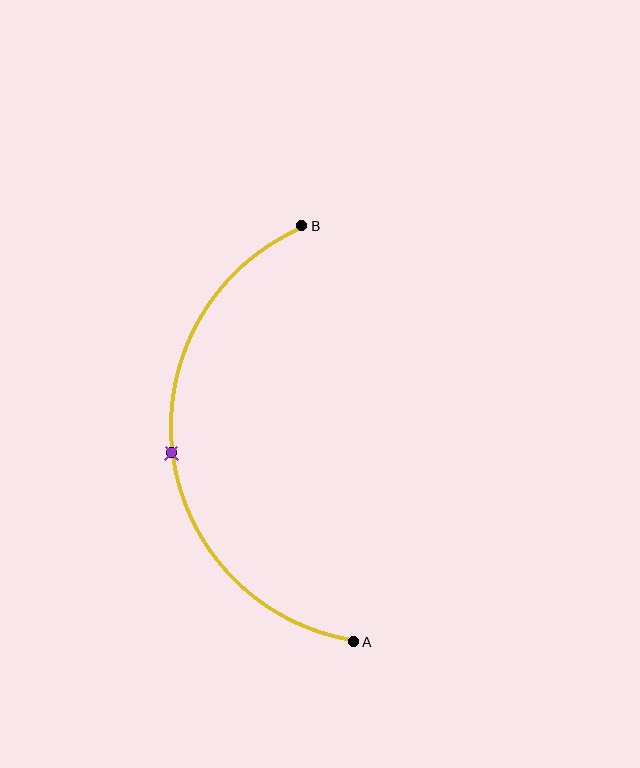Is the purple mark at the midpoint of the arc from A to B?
Yes. The purple mark lies on the arc at equal arc-length from both A and B — it is the arc midpoint.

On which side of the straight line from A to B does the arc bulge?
The arc bulges to the left of the straight line connecting A and B.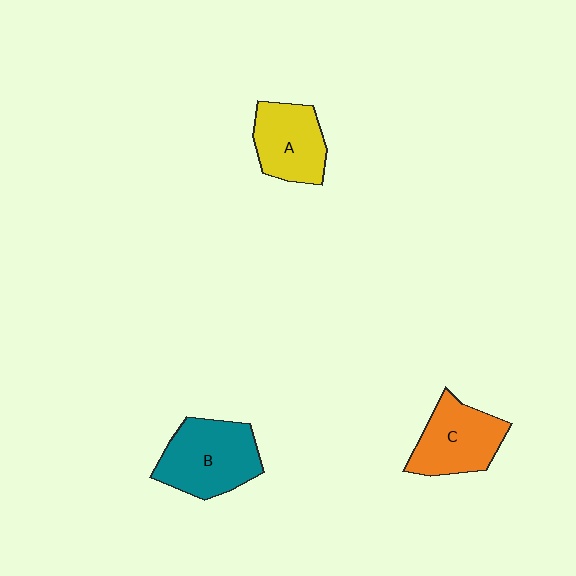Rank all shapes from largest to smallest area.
From largest to smallest: B (teal), C (orange), A (yellow).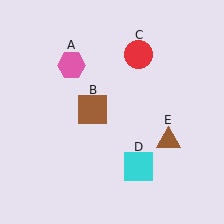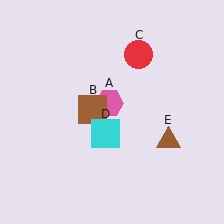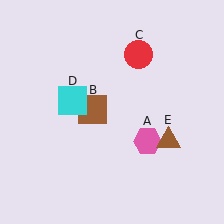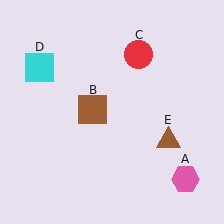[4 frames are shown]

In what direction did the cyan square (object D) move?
The cyan square (object D) moved up and to the left.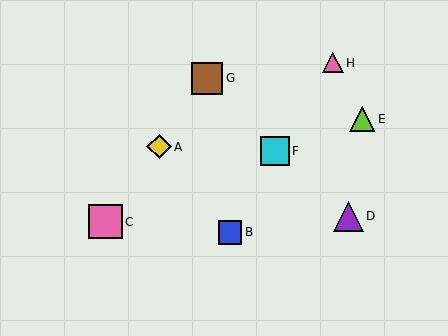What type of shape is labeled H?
Shape H is a pink triangle.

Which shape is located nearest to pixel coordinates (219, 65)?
The brown square (labeled G) at (207, 78) is nearest to that location.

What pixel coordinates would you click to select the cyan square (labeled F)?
Click at (275, 151) to select the cyan square F.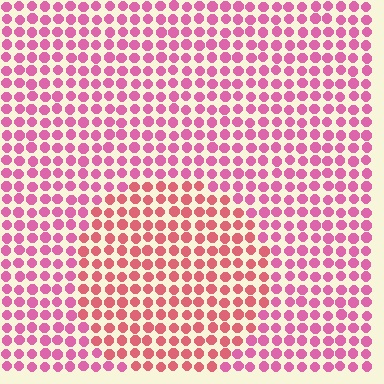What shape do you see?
I see a circle.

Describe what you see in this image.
The image is filled with small pink elements in a uniform arrangement. A circle-shaped region is visible where the elements are tinted to a slightly different hue, forming a subtle color boundary.